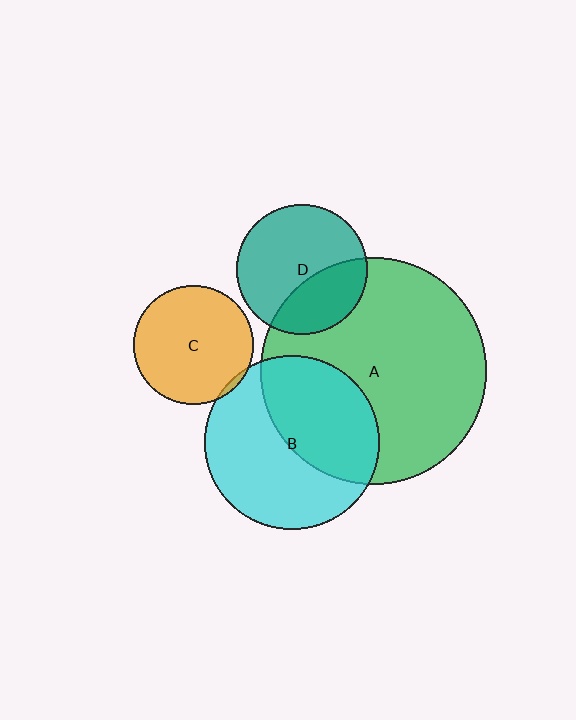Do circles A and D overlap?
Yes.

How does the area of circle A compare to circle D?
Approximately 3.0 times.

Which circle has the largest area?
Circle A (green).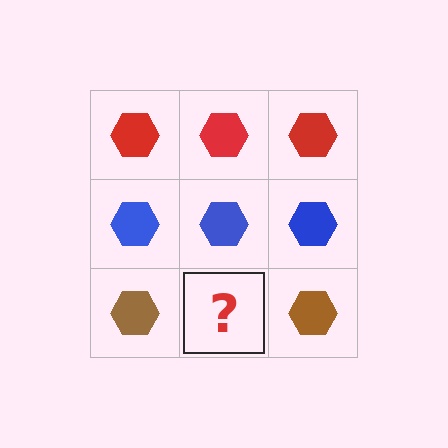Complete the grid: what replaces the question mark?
The question mark should be replaced with a brown hexagon.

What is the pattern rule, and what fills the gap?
The rule is that each row has a consistent color. The gap should be filled with a brown hexagon.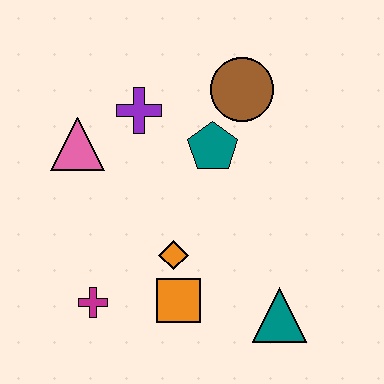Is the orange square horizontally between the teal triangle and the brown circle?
No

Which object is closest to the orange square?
The orange diamond is closest to the orange square.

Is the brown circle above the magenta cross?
Yes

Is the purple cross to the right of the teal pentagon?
No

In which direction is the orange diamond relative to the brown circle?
The orange diamond is below the brown circle.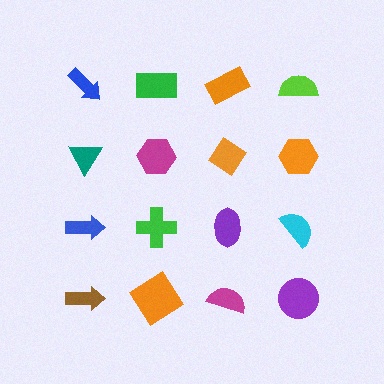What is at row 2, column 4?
An orange hexagon.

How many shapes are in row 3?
4 shapes.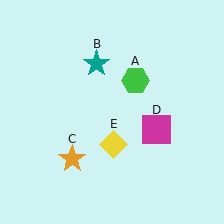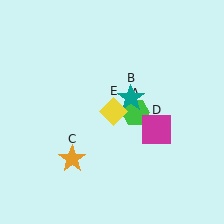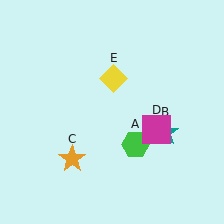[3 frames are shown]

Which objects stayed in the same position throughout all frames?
Orange star (object C) and magenta square (object D) remained stationary.